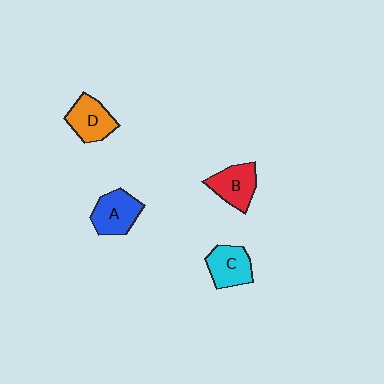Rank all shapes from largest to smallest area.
From largest to smallest: A (blue), D (orange), B (red), C (cyan).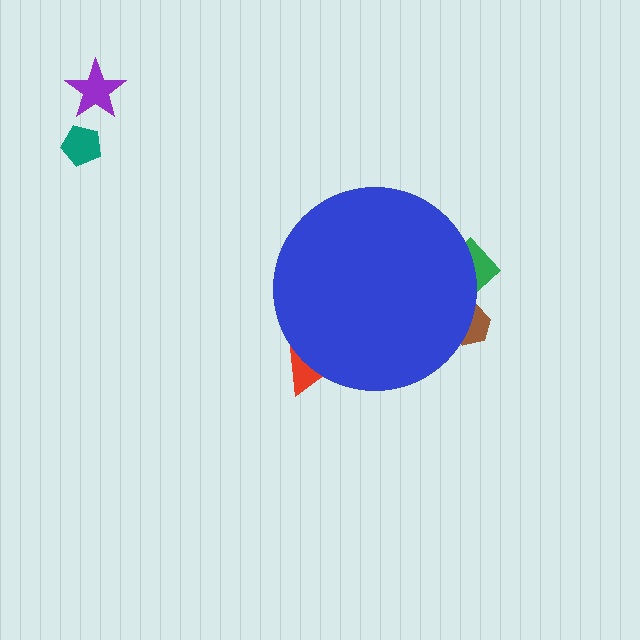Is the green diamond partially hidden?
Yes, the green diamond is partially hidden behind the blue circle.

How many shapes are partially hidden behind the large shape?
3 shapes are partially hidden.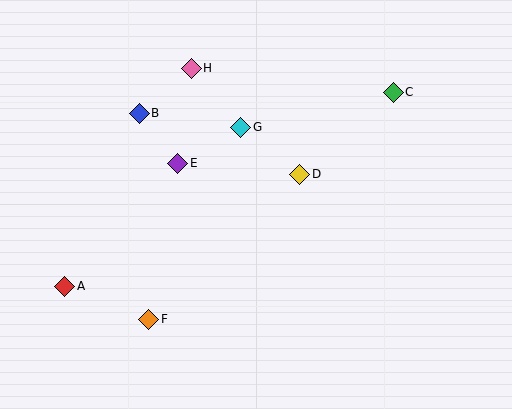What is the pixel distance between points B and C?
The distance between B and C is 255 pixels.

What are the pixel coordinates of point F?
Point F is at (149, 319).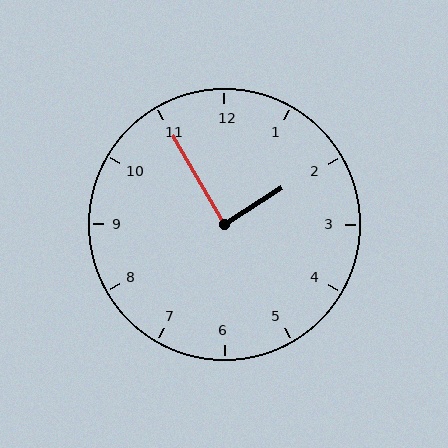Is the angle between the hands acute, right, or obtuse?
It is right.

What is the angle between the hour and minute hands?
Approximately 88 degrees.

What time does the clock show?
1:55.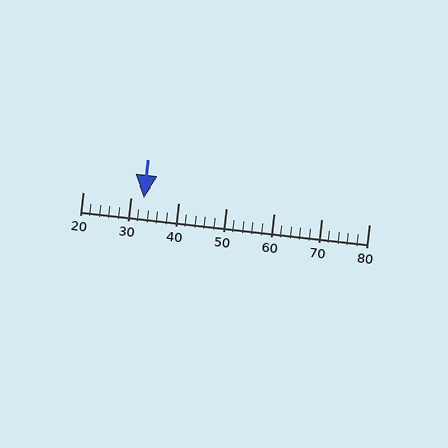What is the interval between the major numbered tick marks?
The major tick marks are spaced 10 units apart.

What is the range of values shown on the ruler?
The ruler shows values from 20 to 80.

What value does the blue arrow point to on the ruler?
The blue arrow points to approximately 33.